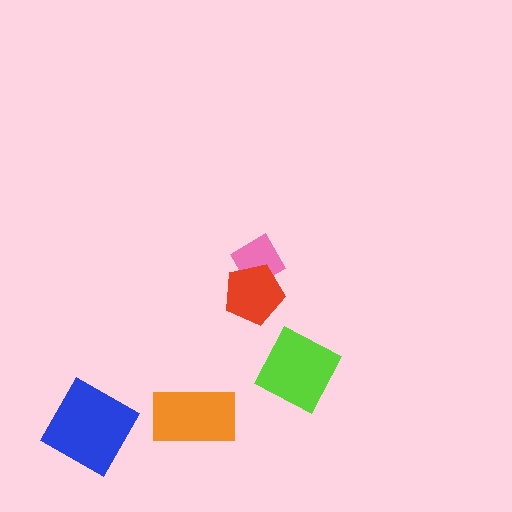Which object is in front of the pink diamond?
The red pentagon is in front of the pink diamond.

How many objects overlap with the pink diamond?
1 object overlaps with the pink diamond.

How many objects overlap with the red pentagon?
1 object overlaps with the red pentagon.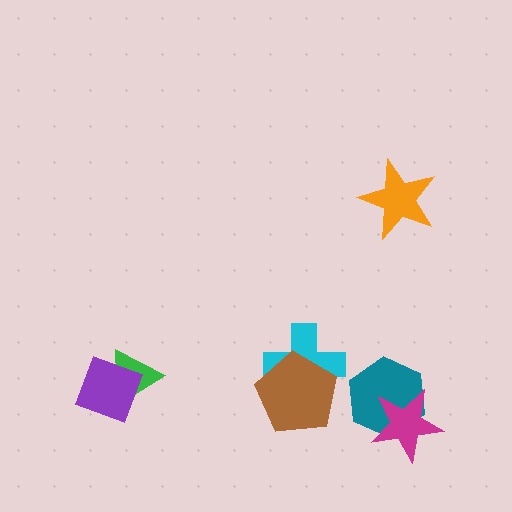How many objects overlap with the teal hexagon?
1 object overlaps with the teal hexagon.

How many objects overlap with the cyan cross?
1 object overlaps with the cyan cross.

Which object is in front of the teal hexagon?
The magenta star is in front of the teal hexagon.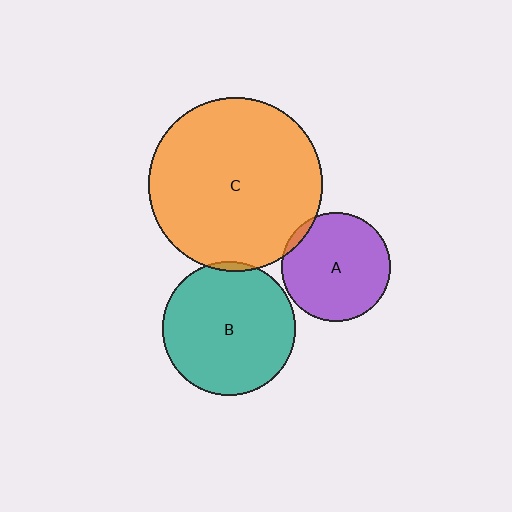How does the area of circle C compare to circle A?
Approximately 2.6 times.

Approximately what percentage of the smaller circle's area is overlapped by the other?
Approximately 5%.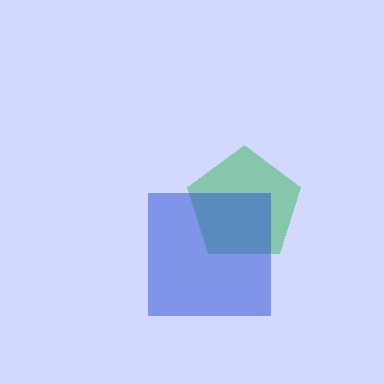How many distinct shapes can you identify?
There are 2 distinct shapes: a green pentagon, a blue square.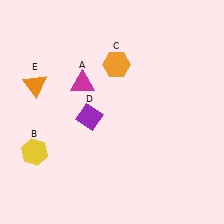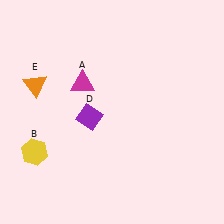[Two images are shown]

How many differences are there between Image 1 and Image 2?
There is 1 difference between the two images.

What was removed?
The orange hexagon (C) was removed in Image 2.